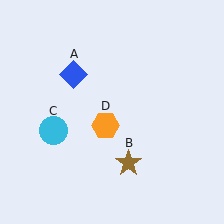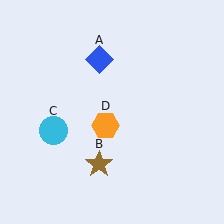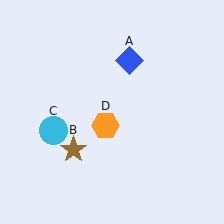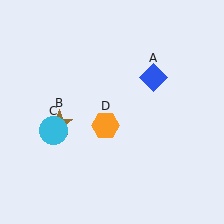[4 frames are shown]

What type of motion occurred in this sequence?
The blue diamond (object A), brown star (object B) rotated clockwise around the center of the scene.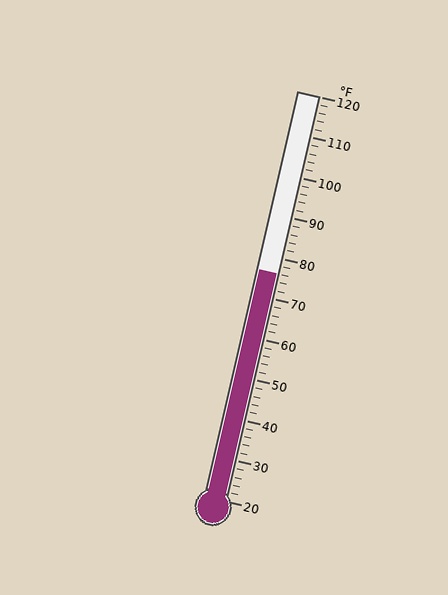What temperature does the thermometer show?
The thermometer shows approximately 76°F.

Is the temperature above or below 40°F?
The temperature is above 40°F.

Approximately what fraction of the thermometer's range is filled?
The thermometer is filled to approximately 55% of its range.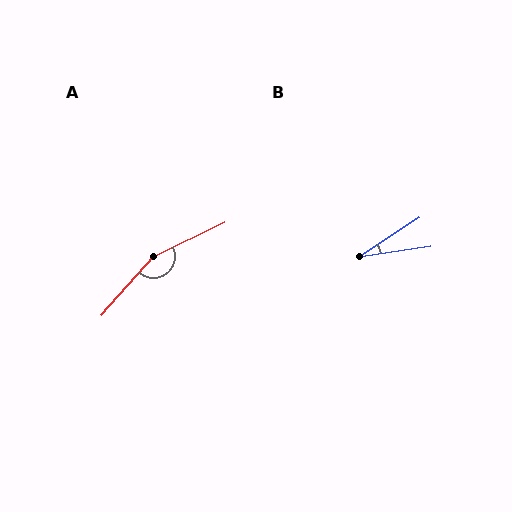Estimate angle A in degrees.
Approximately 157 degrees.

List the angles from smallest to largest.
B (25°), A (157°).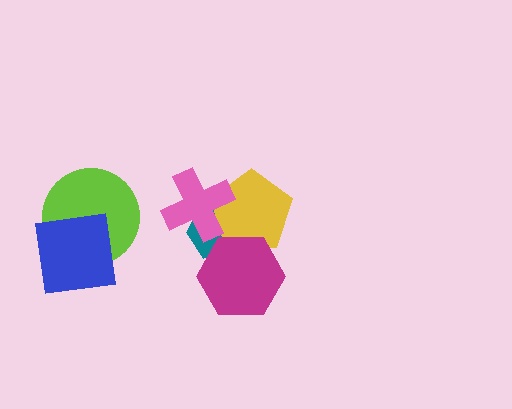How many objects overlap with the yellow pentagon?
3 objects overlap with the yellow pentagon.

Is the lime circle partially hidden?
Yes, it is partially covered by another shape.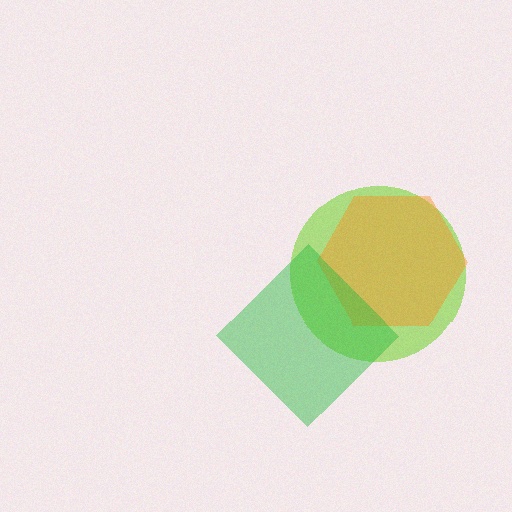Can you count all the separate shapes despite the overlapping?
Yes, there are 3 separate shapes.